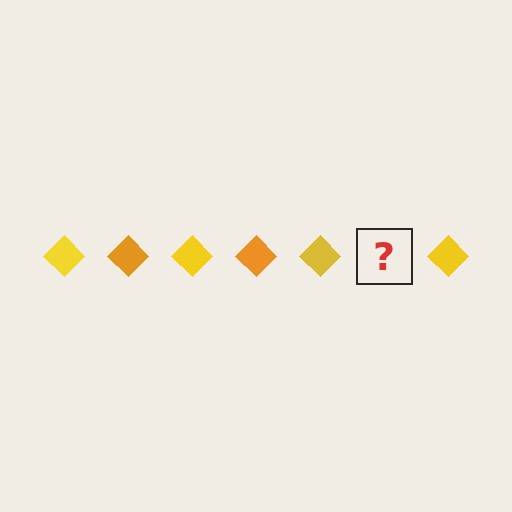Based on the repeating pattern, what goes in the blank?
The blank should be an orange diamond.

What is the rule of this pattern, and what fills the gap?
The rule is that the pattern cycles through yellow, orange diamonds. The gap should be filled with an orange diamond.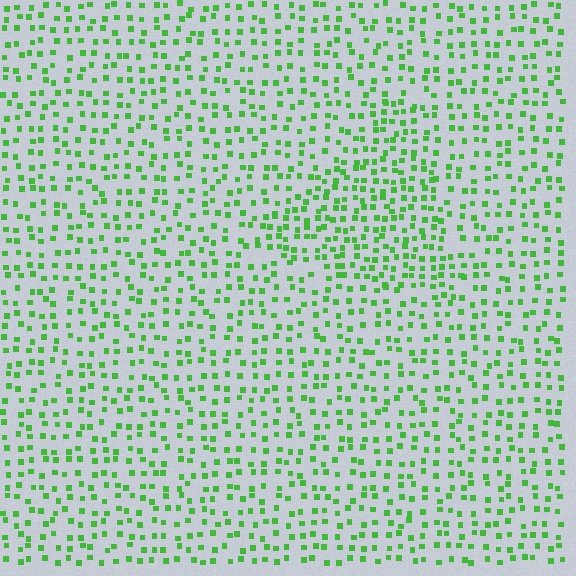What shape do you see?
I see a triangle.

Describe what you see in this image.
The image contains small green elements arranged at two different densities. A triangle-shaped region is visible where the elements are more densely packed than the surrounding area.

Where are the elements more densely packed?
The elements are more densely packed inside the triangle boundary.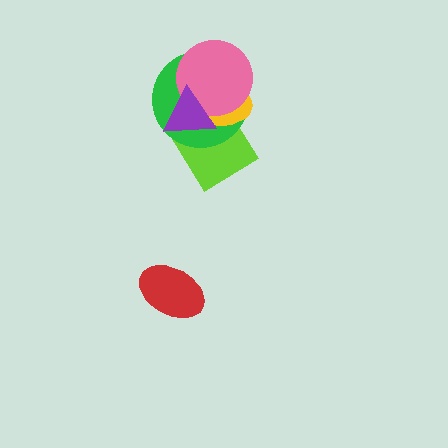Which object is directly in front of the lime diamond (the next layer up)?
The green circle is directly in front of the lime diamond.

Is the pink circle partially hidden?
Yes, it is partially covered by another shape.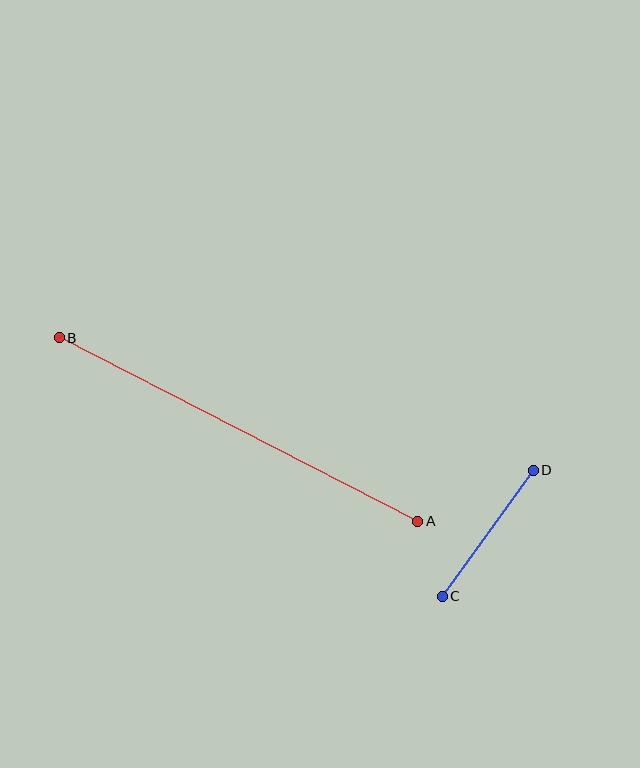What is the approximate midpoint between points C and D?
The midpoint is at approximately (488, 533) pixels.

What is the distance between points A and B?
The distance is approximately 403 pixels.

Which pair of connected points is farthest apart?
Points A and B are farthest apart.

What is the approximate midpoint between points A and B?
The midpoint is at approximately (239, 430) pixels.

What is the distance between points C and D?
The distance is approximately 156 pixels.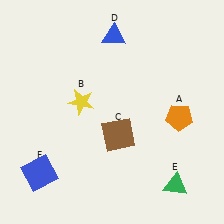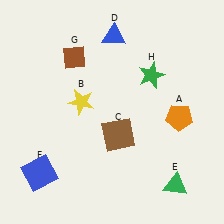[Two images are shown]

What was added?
A brown diamond (G), a green star (H) were added in Image 2.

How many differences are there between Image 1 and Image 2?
There are 2 differences between the two images.